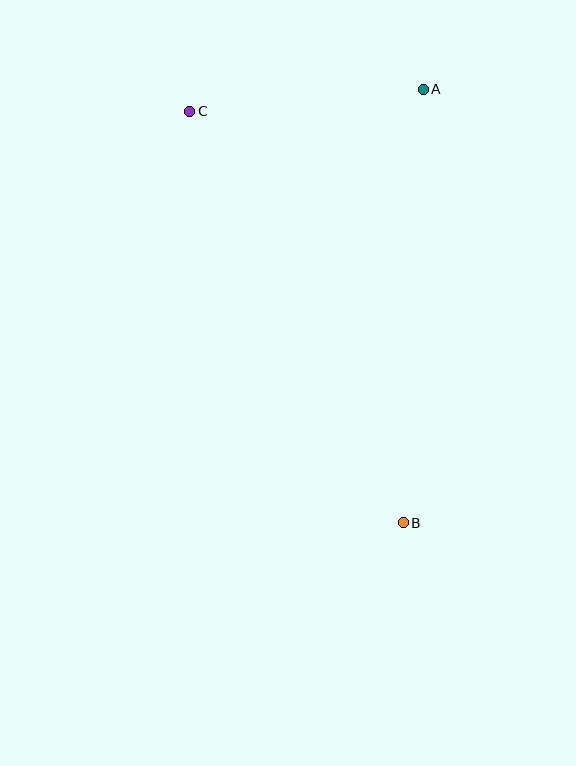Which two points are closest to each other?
Points A and C are closest to each other.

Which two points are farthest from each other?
Points B and C are farthest from each other.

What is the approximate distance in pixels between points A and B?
The distance between A and B is approximately 434 pixels.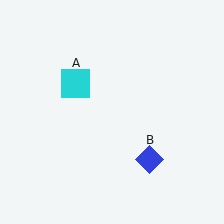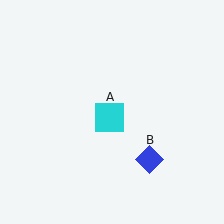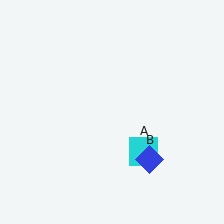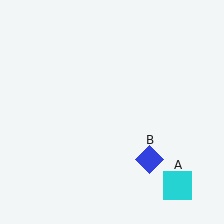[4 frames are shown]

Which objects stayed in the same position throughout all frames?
Blue diamond (object B) remained stationary.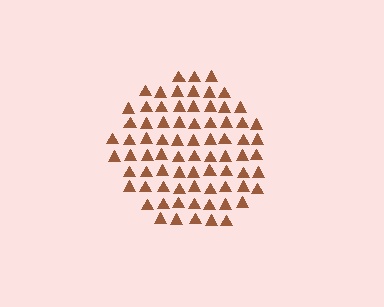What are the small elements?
The small elements are triangles.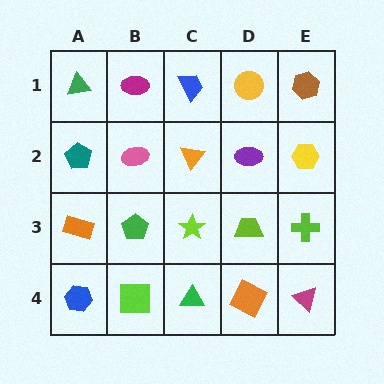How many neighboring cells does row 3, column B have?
4.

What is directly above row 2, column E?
A brown hexagon.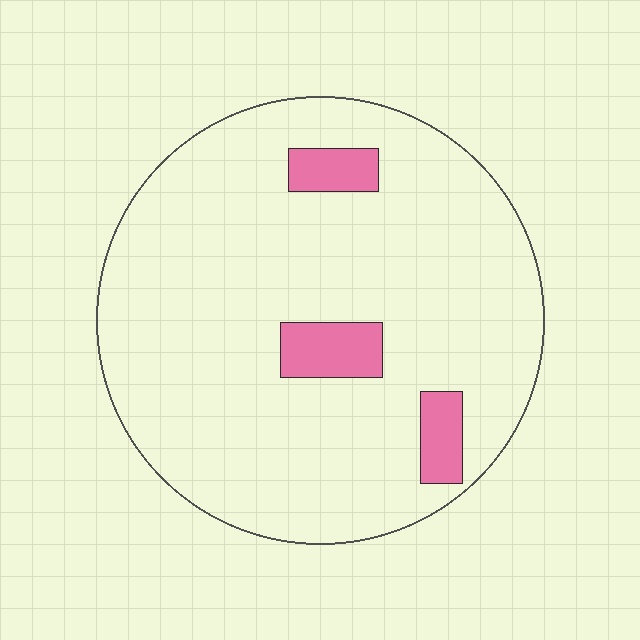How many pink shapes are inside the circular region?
3.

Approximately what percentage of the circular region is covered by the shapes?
Approximately 10%.